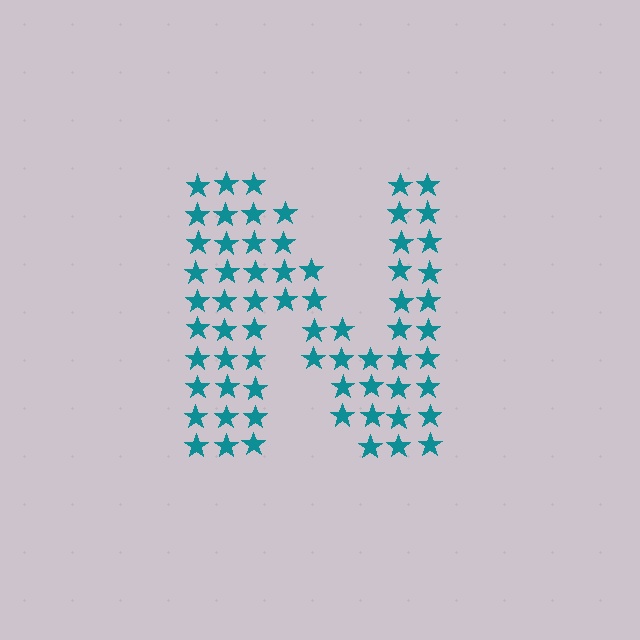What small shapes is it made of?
It is made of small stars.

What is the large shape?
The large shape is the letter N.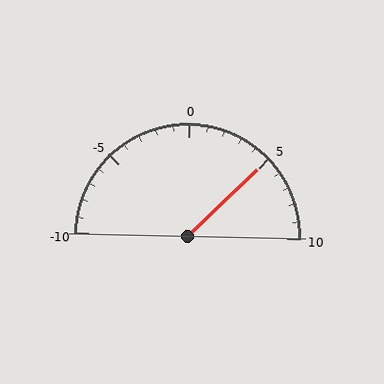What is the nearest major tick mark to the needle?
The nearest major tick mark is 5.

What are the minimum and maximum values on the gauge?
The gauge ranges from -10 to 10.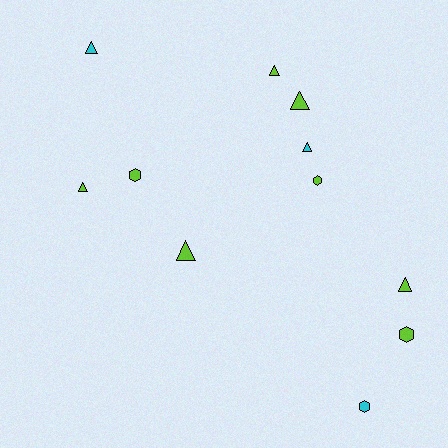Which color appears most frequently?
Lime, with 8 objects.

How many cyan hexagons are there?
There is 1 cyan hexagon.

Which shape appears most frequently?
Triangle, with 7 objects.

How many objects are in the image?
There are 11 objects.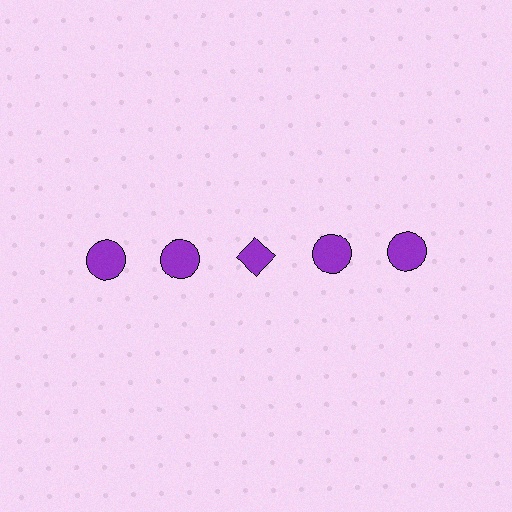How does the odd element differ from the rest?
It has a different shape: diamond instead of circle.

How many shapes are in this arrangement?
There are 5 shapes arranged in a grid pattern.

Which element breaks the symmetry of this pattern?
The purple diamond in the top row, center column breaks the symmetry. All other shapes are purple circles.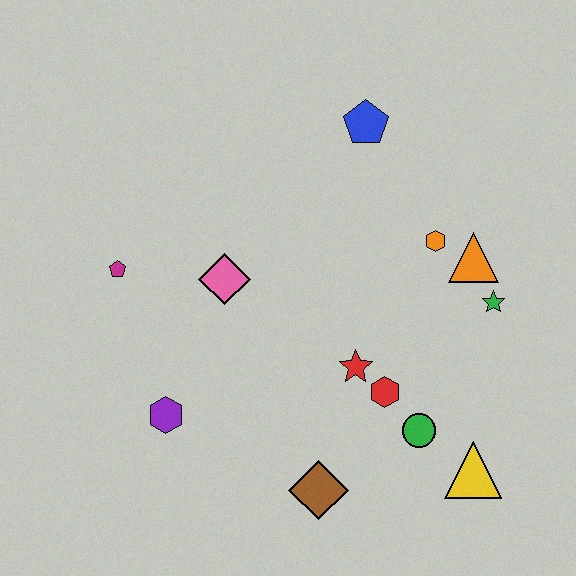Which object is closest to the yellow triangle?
The green circle is closest to the yellow triangle.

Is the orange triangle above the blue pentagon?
No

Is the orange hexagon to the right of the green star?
No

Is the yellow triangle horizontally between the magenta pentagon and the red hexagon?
No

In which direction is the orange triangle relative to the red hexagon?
The orange triangle is above the red hexagon.